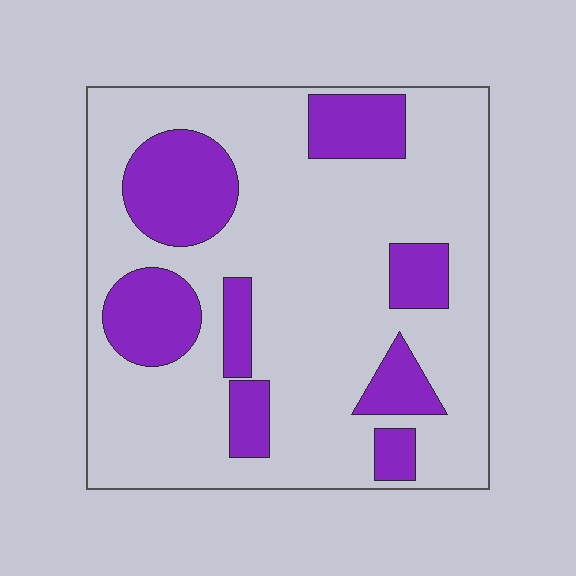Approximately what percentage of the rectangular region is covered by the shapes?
Approximately 25%.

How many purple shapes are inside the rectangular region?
8.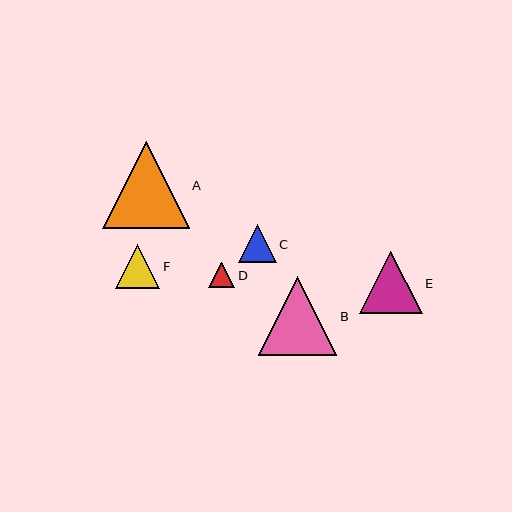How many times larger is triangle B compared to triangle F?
Triangle B is approximately 1.8 times the size of triangle F.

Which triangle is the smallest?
Triangle D is the smallest with a size of approximately 26 pixels.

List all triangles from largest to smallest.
From largest to smallest: A, B, E, F, C, D.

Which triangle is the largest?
Triangle A is the largest with a size of approximately 87 pixels.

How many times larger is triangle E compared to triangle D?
Triangle E is approximately 2.4 times the size of triangle D.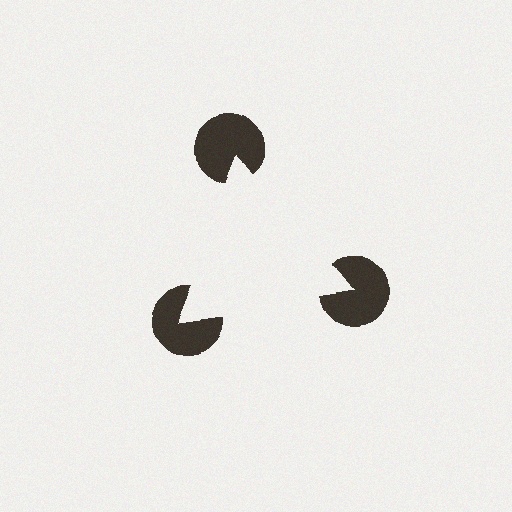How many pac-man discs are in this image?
There are 3 — one at each vertex of the illusory triangle.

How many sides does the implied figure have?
3 sides.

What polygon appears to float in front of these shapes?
An illusory triangle — its edges are inferred from the aligned wedge cuts in the pac-man discs, not physically drawn.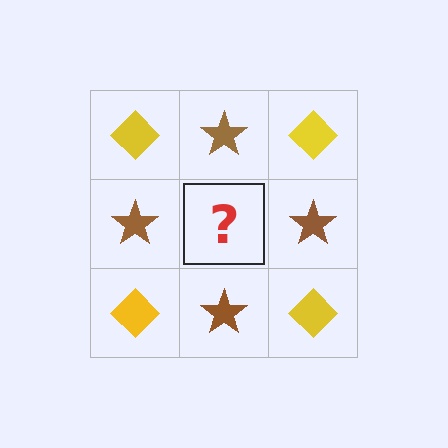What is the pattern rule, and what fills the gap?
The rule is that it alternates yellow diamond and brown star in a checkerboard pattern. The gap should be filled with a yellow diamond.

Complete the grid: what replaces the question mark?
The question mark should be replaced with a yellow diamond.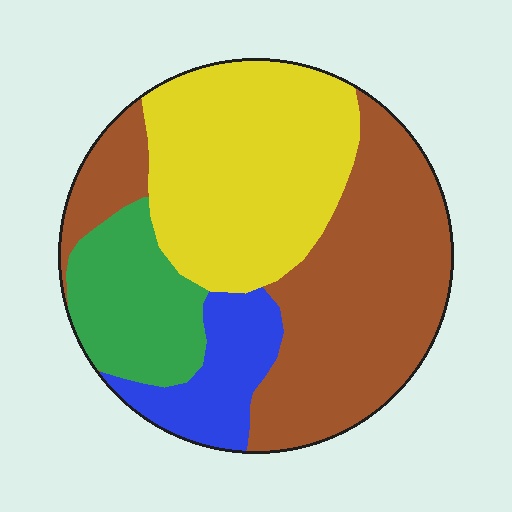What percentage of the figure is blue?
Blue covers about 10% of the figure.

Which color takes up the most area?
Brown, at roughly 40%.